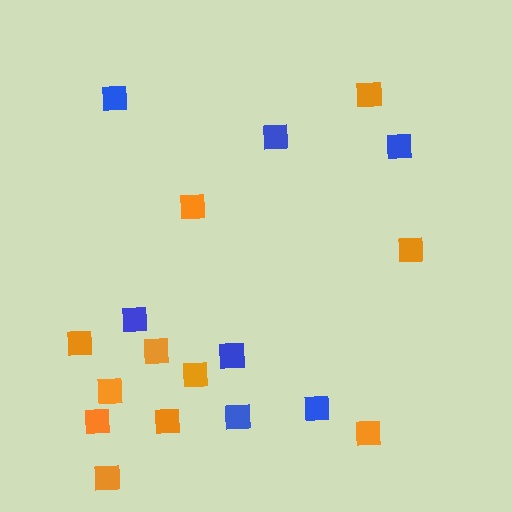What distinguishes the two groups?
There are 2 groups: one group of blue squares (7) and one group of orange squares (11).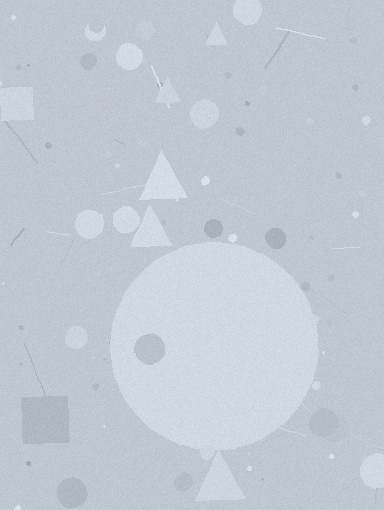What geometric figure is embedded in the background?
A circle is embedded in the background.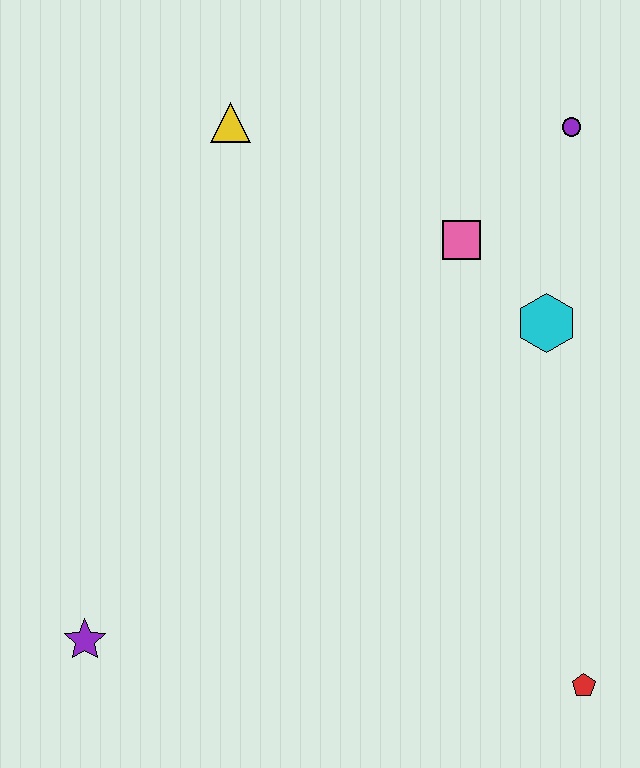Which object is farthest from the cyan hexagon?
The purple star is farthest from the cyan hexagon.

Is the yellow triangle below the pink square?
No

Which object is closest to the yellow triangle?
The pink square is closest to the yellow triangle.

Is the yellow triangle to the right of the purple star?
Yes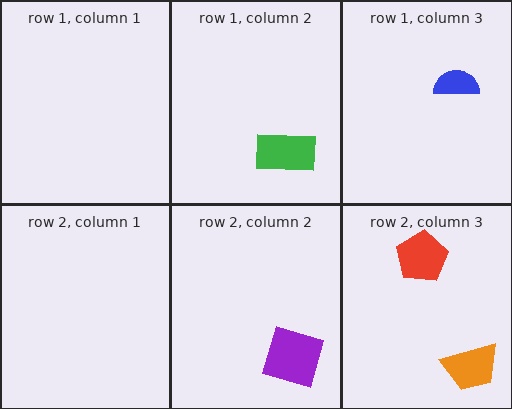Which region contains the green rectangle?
The row 1, column 2 region.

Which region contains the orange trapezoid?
The row 2, column 3 region.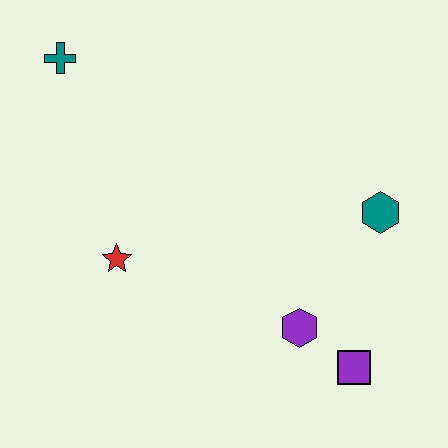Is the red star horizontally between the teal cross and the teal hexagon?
Yes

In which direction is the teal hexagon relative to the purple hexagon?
The teal hexagon is above the purple hexagon.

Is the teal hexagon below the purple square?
No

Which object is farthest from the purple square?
The teal cross is farthest from the purple square.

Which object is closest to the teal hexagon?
The purple hexagon is closest to the teal hexagon.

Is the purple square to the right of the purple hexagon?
Yes